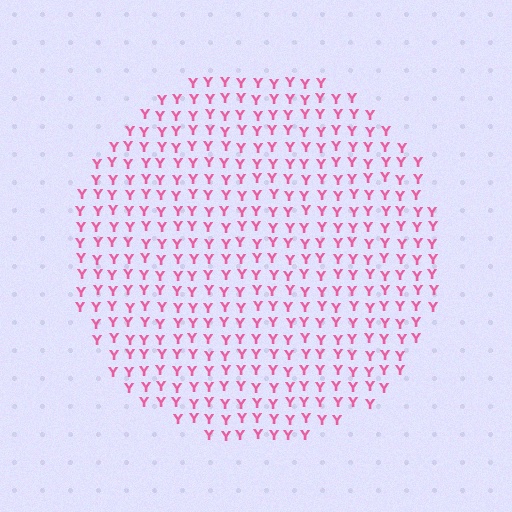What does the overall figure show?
The overall figure shows a circle.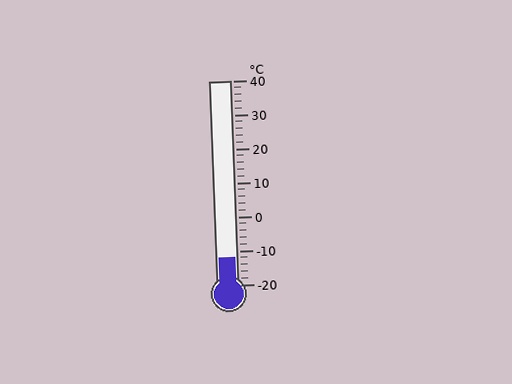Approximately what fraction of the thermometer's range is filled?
The thermometer is filled to approximately 15% of its range.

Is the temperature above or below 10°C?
The temperature is below 10°C.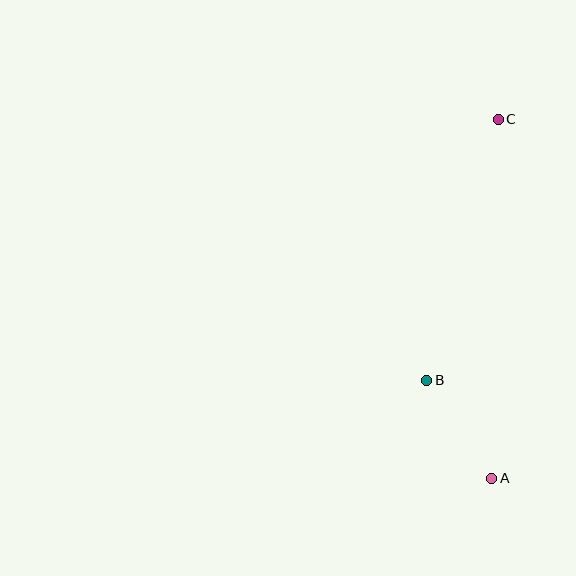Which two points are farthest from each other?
Points A and C are farthest from each other.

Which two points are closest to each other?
Points A and B are closest to each other.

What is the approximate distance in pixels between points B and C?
The distance between B and C is approximately 270 pixels.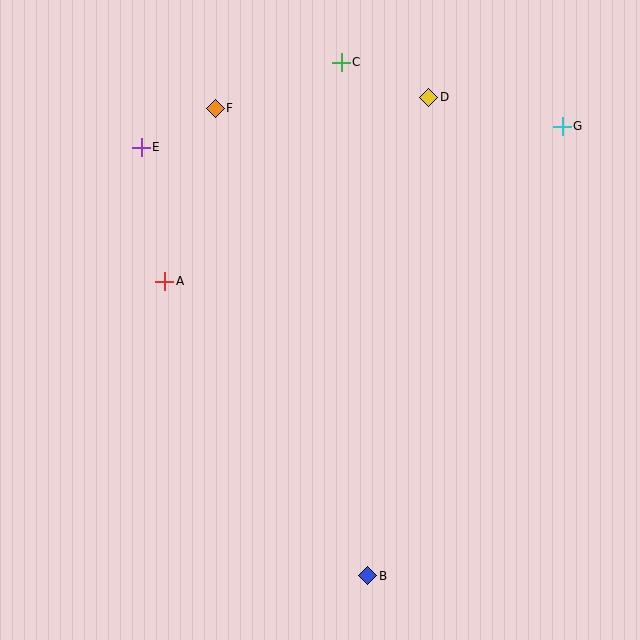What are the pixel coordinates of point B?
Point B is at (368, 576).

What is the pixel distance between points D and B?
The distance between D and B is 482 pixels.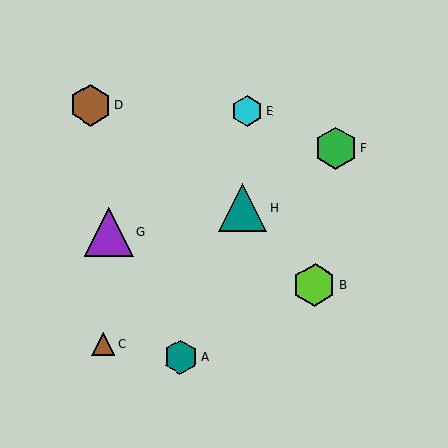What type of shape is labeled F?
Shape F is a green hexagon.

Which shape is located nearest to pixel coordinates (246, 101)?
The cyan hexagon (labeled E) at (248, 111) is nearest to that location.